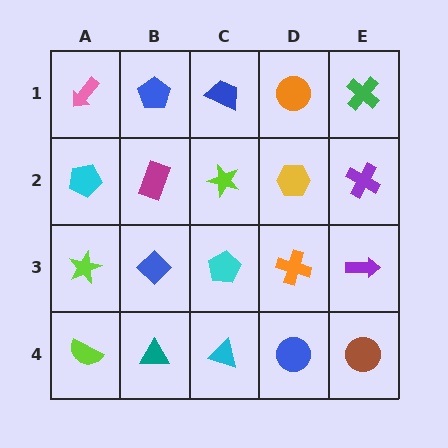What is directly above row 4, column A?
A lime star.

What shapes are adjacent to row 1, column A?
A cyan pentagon (row 2, column A), a blue pentagon (row 1, column B).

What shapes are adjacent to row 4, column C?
A cyan pentagon (row 3, column C), a teal triangle (row 4, column B), a blue circle (row 4, column D).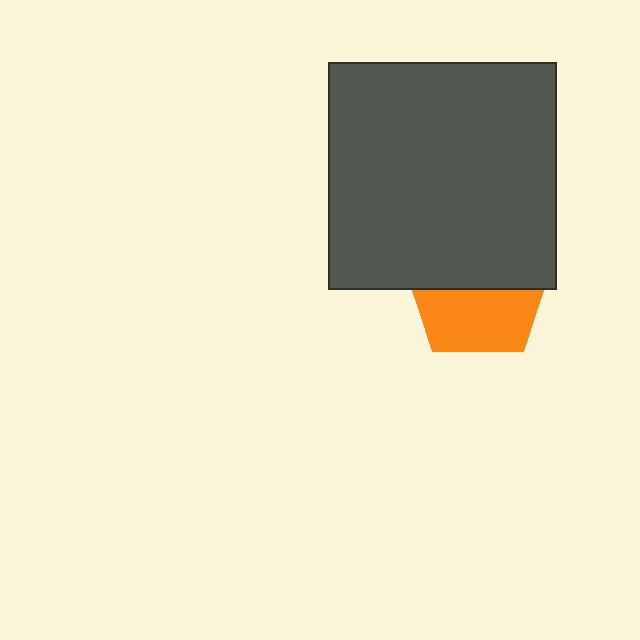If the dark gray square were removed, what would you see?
You would see the complete orange pentagon.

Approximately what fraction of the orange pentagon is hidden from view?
Roughly 52% of the orange pentagon is hidden behind the dark gray square.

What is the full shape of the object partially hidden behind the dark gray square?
The partially hidden object is an orange pentagon.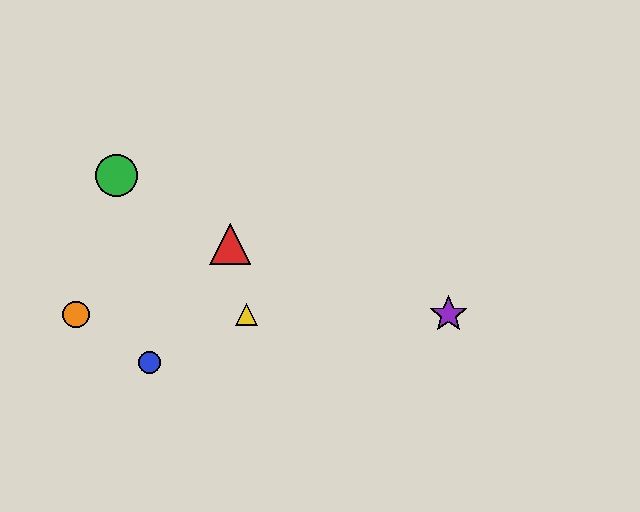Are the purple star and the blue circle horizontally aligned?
No, the purple star is at y≈314 and the blue circle is at y≈363.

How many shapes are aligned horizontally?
3 shapes (the yellow triangle, the purple star, the orange circle) are aligned horizontally.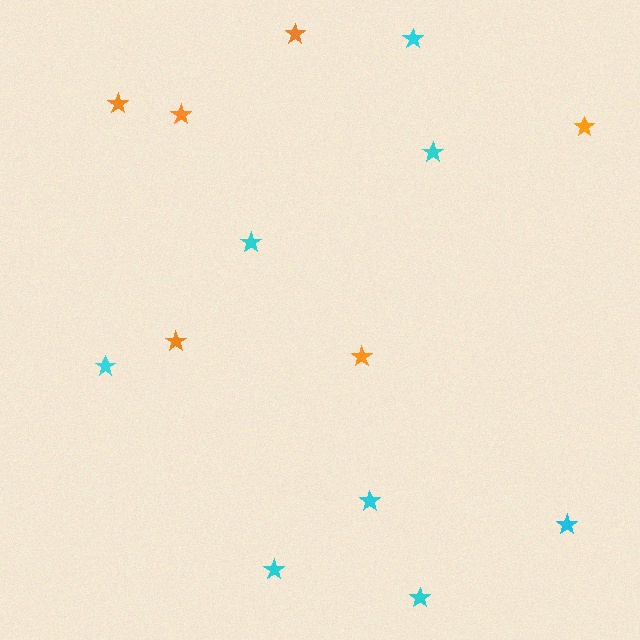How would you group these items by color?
There are 2 groups: one group of cyan stars (8) and one group of orange stars (6).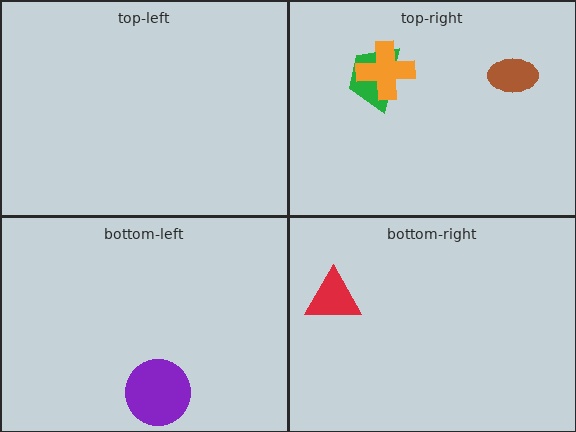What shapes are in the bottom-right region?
The red triangle.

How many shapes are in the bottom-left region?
1.